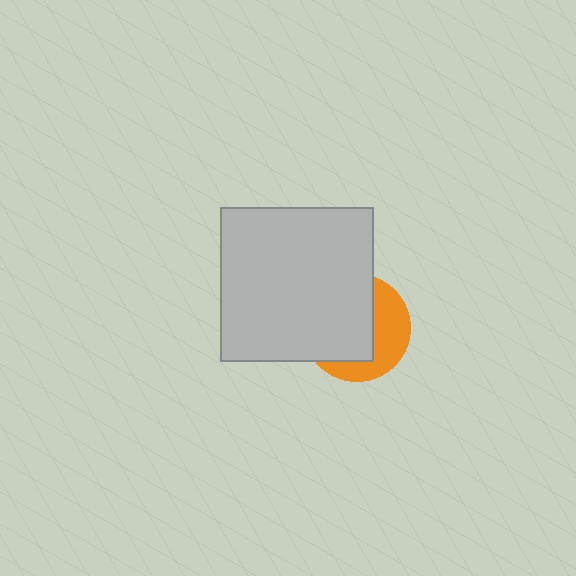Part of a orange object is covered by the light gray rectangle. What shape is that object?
It is a circle.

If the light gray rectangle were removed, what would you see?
You would see the complete orange circle.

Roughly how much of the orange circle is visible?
A small part of it is visible (roughly 41%).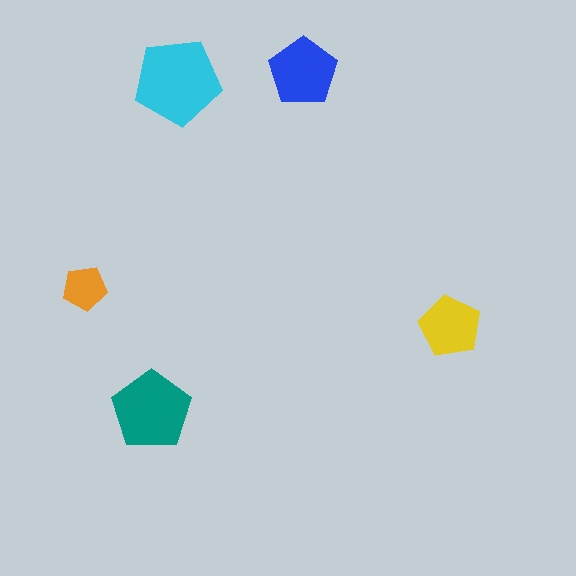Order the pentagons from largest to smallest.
the cyan one, the teal one, the blue one, the yellow one, the orange one.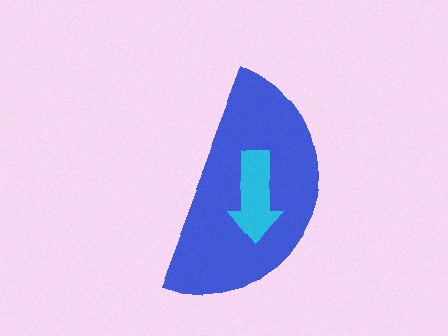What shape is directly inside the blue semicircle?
The cyan arrow.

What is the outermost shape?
The blue semicircle.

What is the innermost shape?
The cyan arrow.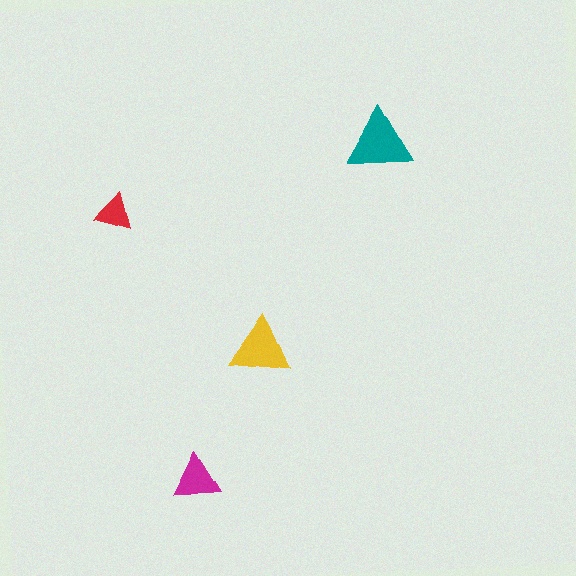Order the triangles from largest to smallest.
the teal one, the yellow one, the magenta one, the red one.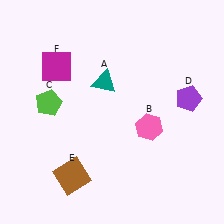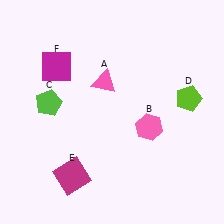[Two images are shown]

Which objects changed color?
A changed from teal to pink. D changed from purple to lime. E changed from brown to magenta.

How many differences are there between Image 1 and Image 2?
There are 3 differences between the two images.